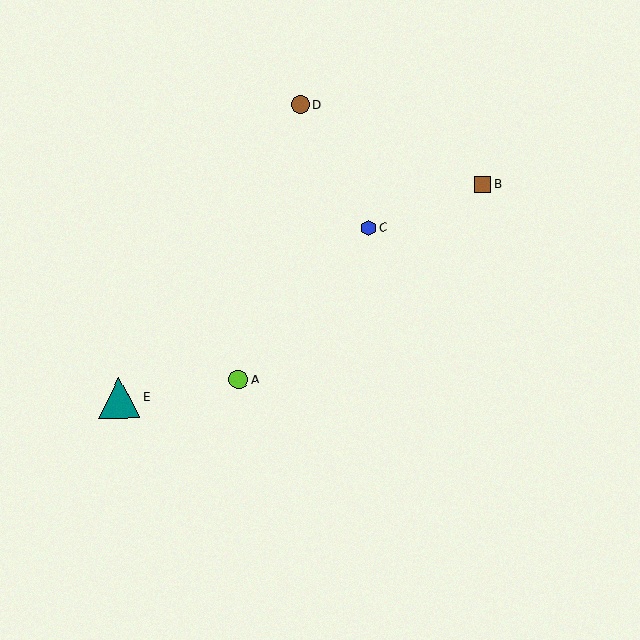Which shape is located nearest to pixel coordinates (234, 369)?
The lime circle (labeled A) at (239, 379) is nearest to that location.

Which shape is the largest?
The teal triangle (labeled E) is the largest.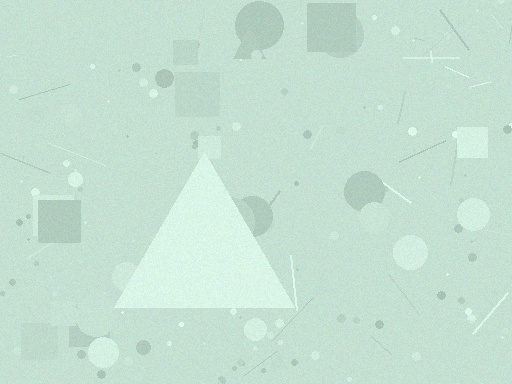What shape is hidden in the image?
A triangle is hidden in the image.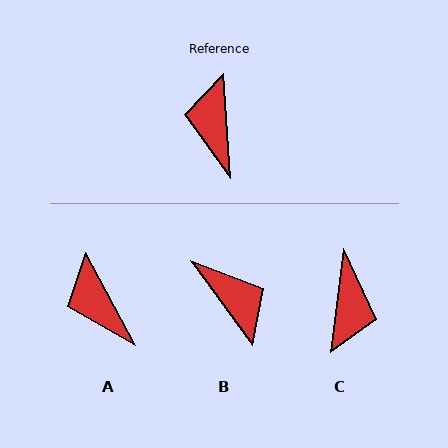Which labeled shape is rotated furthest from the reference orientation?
C, about 169 degrees away.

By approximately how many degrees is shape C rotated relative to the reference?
Approximately 169 degrees counter-clockwise.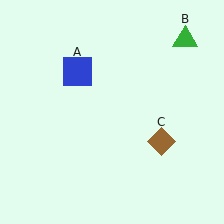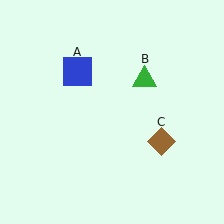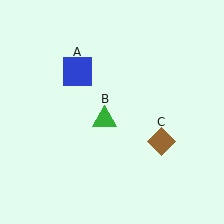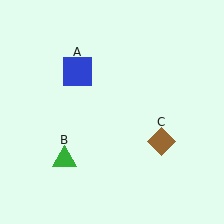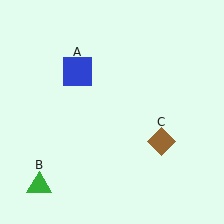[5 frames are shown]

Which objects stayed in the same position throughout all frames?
Blue square (object A) and brown diamond (object C) remained stationary.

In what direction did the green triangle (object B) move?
The green triangle (object B) moved down and to the left.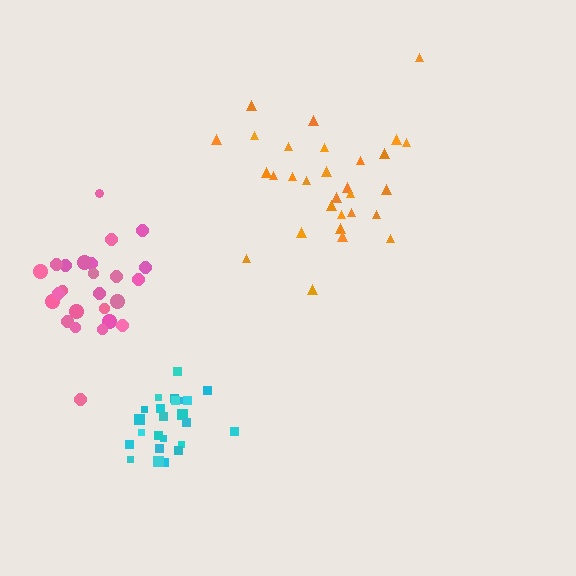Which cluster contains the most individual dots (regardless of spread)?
Orange (30).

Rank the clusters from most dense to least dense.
cyan, pink, orange.